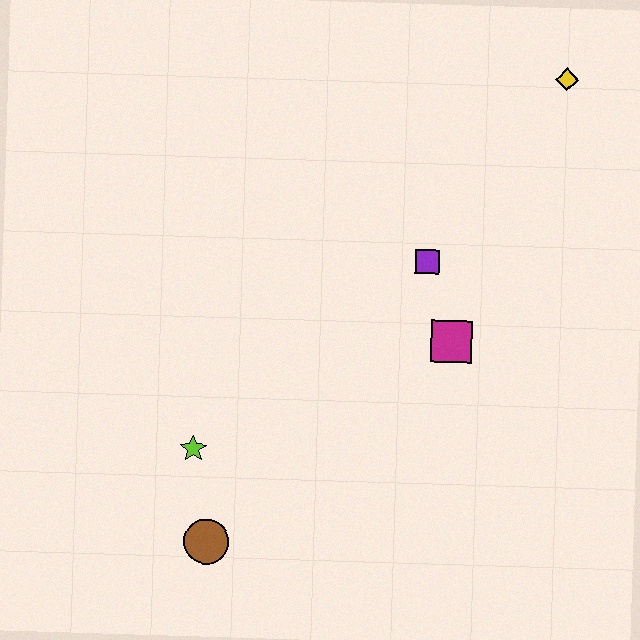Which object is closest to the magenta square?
The purple square is closest to the magenta square.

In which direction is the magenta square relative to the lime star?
The magenta square is to the right of the lime star.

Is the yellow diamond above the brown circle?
Yes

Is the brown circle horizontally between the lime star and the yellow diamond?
Yes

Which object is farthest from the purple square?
The brown circle is farthest from the purple square.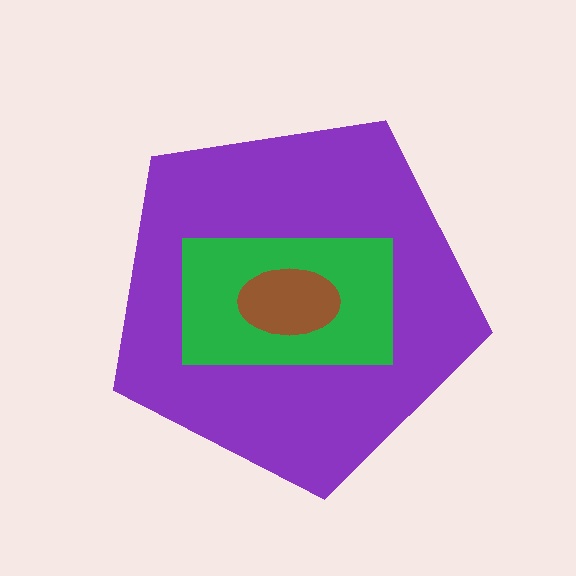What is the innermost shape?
The brown ellipse.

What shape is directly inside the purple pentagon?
The green rectangle.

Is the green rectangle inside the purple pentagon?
Yes.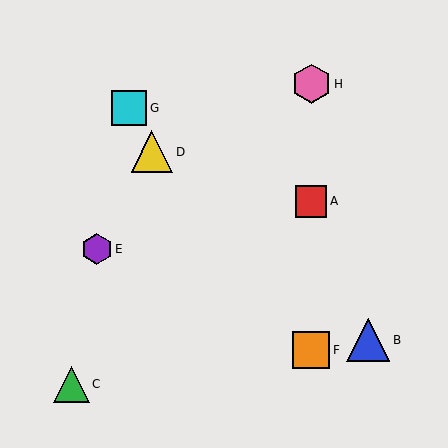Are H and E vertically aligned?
No, H is at x≈311 and E is at x≈97.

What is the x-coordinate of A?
Object A is at x≈311.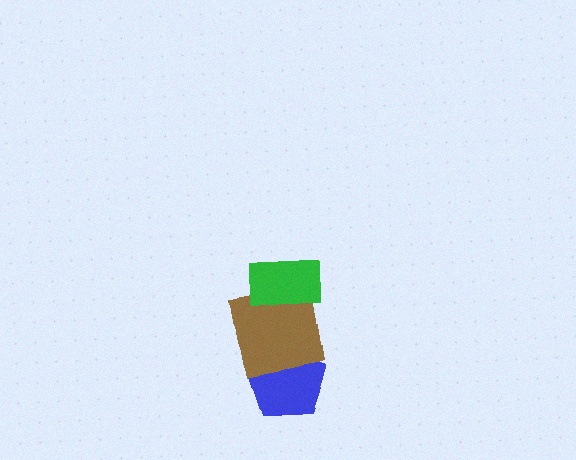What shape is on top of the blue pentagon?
The brown square is on top of the blue pentagon.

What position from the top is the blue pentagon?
The blue pentagon is 3rd from the top.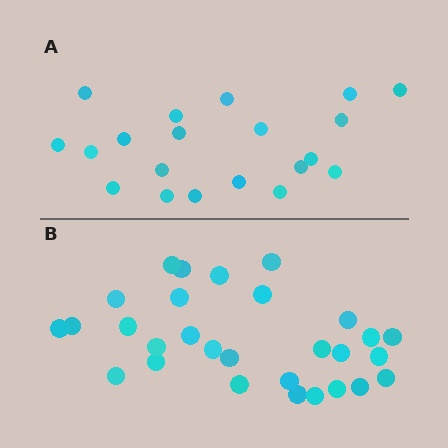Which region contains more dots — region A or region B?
Region B (the bottom region) has more dots.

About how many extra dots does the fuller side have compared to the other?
Region B has roughly 8 or so more dots than region A.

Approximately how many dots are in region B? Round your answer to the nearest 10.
About 30 dots. (The exact count is 29, which rounds to 30.)